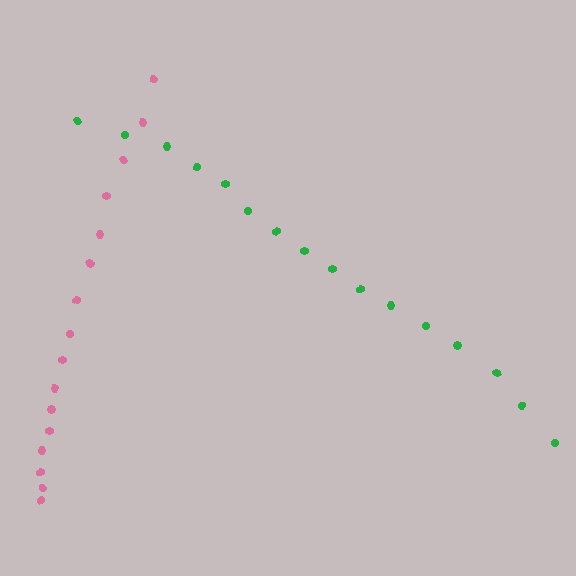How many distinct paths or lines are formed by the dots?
There are 2 distinct paths.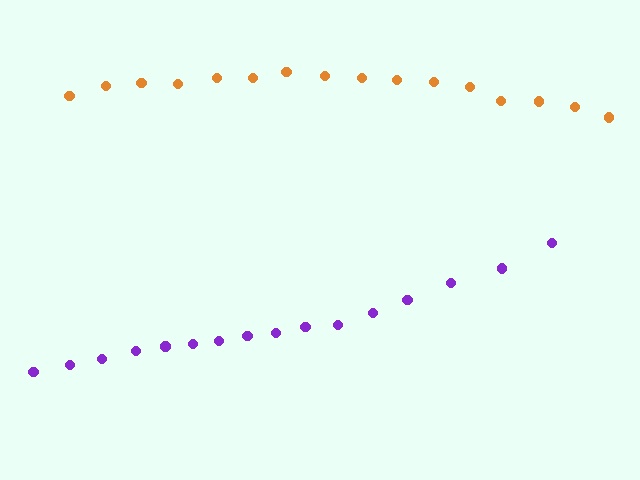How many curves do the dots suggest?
There are 2 distinct paths.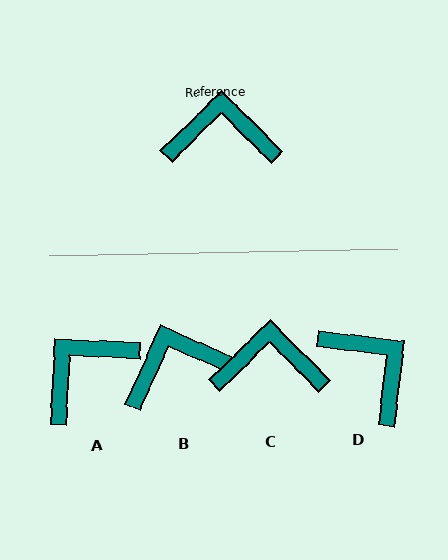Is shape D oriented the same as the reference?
No, it is off by about 51 degrees.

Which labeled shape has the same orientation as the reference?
C.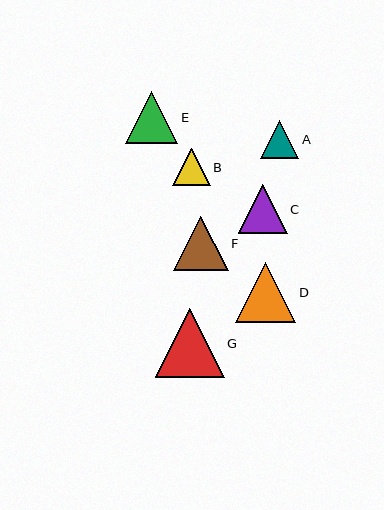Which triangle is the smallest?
Triangle B is the smallest with a size of approximately 37 pixels.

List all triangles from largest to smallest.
From largest to smallest: G, D, F, E, C, A, B.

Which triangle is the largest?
Triangle G is the largest with a size of approximately 69 pixels.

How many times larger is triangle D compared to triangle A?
Triangle D is approximately 1.6 times the size of triangle A.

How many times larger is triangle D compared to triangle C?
Triangle D is approximately 1.2 times the size of triangle C.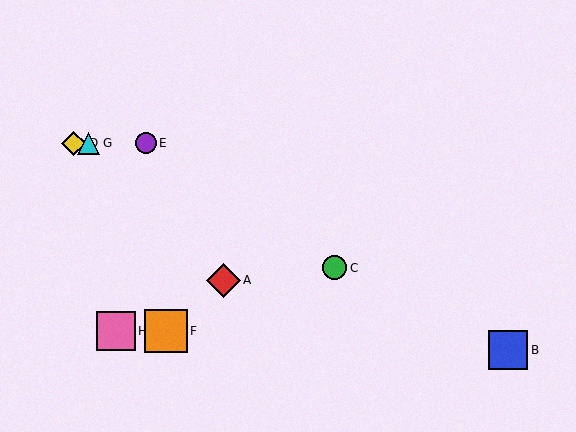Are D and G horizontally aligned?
Yes, both are at y≈143.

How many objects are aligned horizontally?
3 objects (D, E, G) are aligned horizontally.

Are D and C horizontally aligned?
No, D is at y≈143 and C is at y≈268.